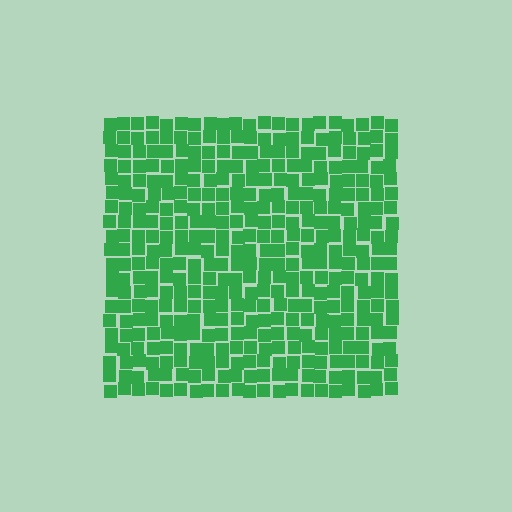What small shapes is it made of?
It is made of small squares.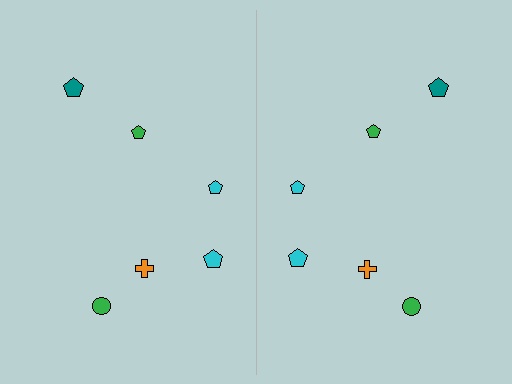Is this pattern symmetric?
Yes, this pattern has bilateral (reflection) symmetry.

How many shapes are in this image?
There are 12 shapes in this image.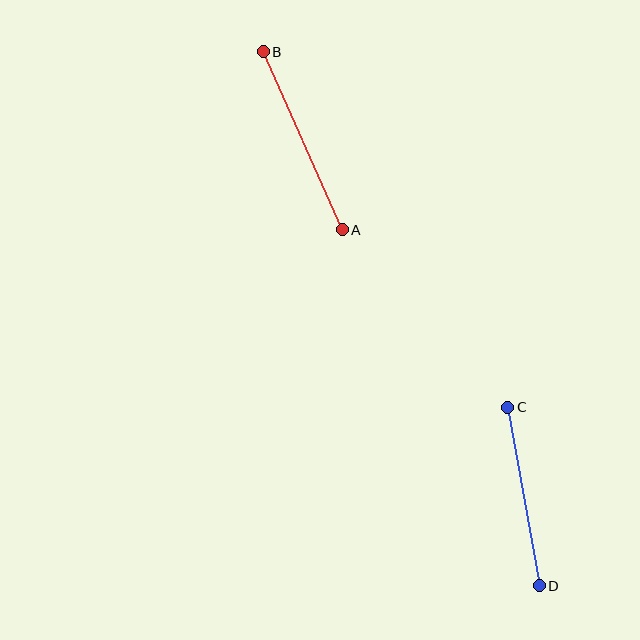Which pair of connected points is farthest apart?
Points A and B are farthest apart.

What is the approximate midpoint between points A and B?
The midpoint is at approximately (303, 141) pixels.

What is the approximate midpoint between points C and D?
The midpoint is at approximately (524, 497) pixels.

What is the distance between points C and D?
The distance is approximately 181 pixels.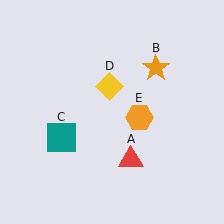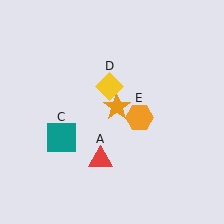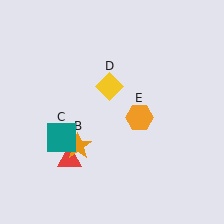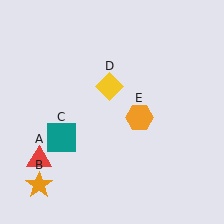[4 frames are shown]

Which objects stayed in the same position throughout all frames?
Teal square (object C) and yellow diamond (object D) and orange hexagon (object E) remained stationary.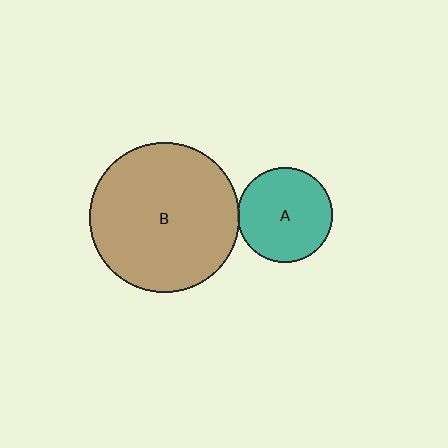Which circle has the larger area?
Circle B (brown).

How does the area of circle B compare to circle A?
Approximately 2.5 times.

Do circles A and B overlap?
Yes.